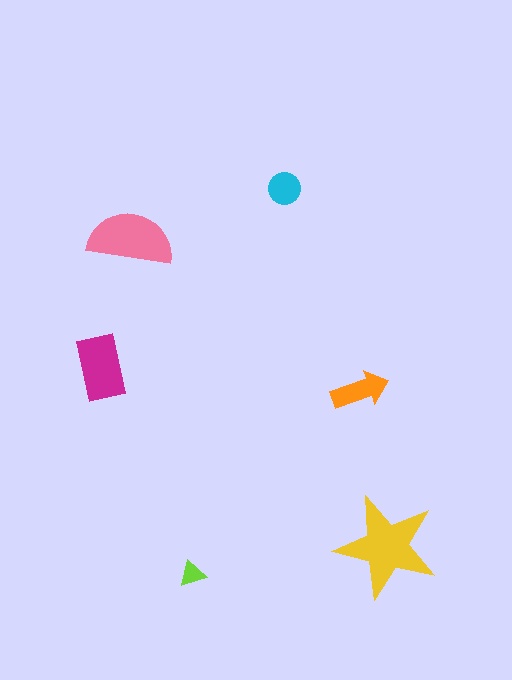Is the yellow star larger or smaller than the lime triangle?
Larger.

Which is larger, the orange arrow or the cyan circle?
The orange arrow.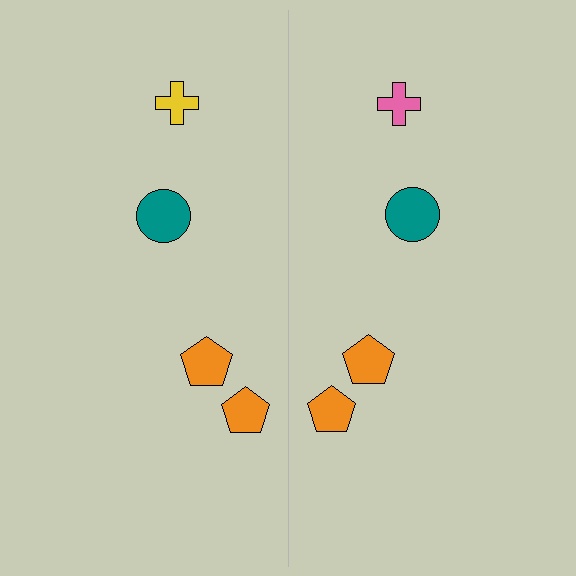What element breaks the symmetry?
The pink cross on the right side breaks the symmetry — its mirror counterpart is yellow.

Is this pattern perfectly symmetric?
No, the pattern is not perfectly symmetric. The pink cross on the right side breaks the symmetry — its mirror counterpart is yellow.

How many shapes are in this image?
There are 8 shapes in this image.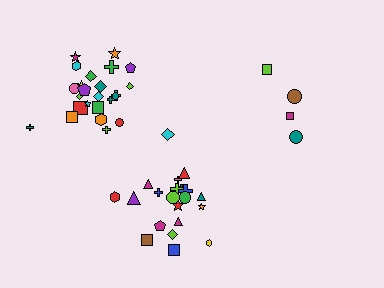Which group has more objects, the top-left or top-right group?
The top-left group.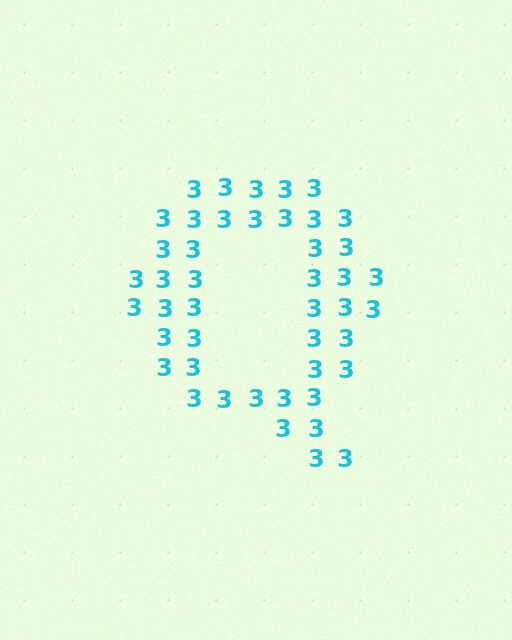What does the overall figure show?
The overall figure shows the letter Q.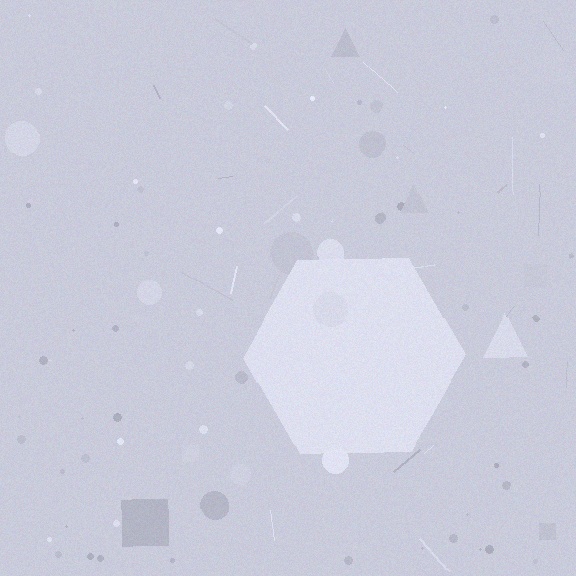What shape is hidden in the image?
A hexagon is hidden in the image.